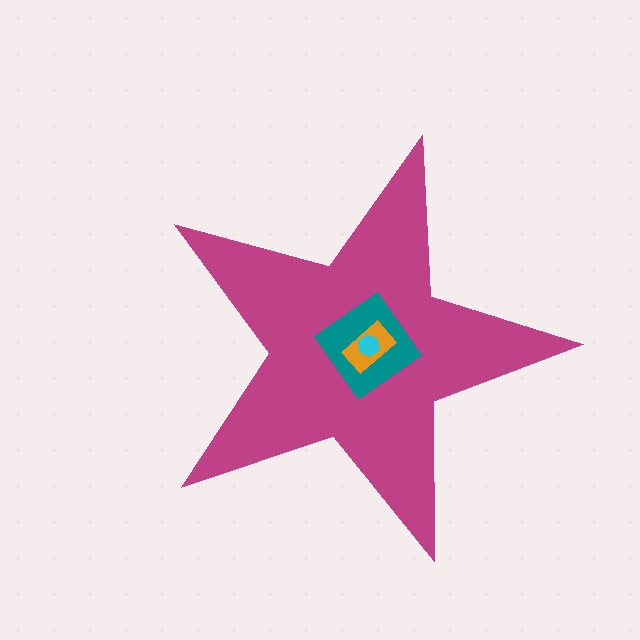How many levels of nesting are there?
4.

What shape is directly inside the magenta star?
The teal diamond.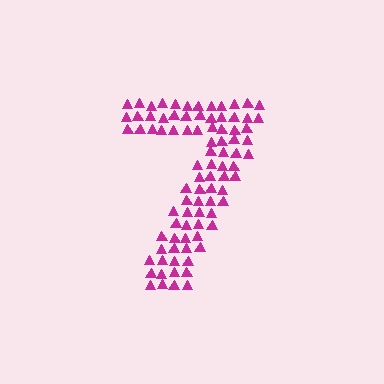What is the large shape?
The large shape is the digit 7.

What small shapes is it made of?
It is made of small triangles.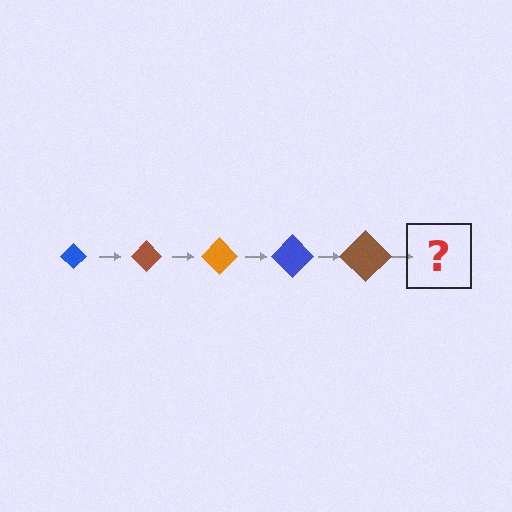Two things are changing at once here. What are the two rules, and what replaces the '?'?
The two rules are that the diamond grows larger each step and the color cycles through blue, brown, and orange. The '?' should be an orange diamond, larger than the previous one.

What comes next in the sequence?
The next element should be an orange diamond, larger than the previous one.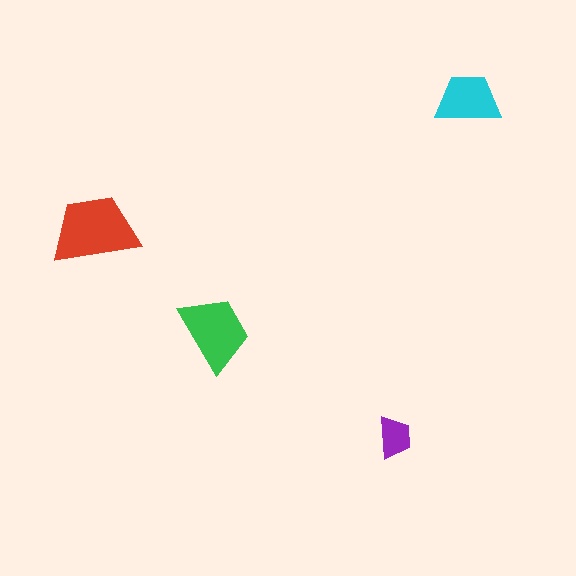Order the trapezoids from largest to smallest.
the red one, the green one, the cyan one, the purple one.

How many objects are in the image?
There are 4 objects in the image.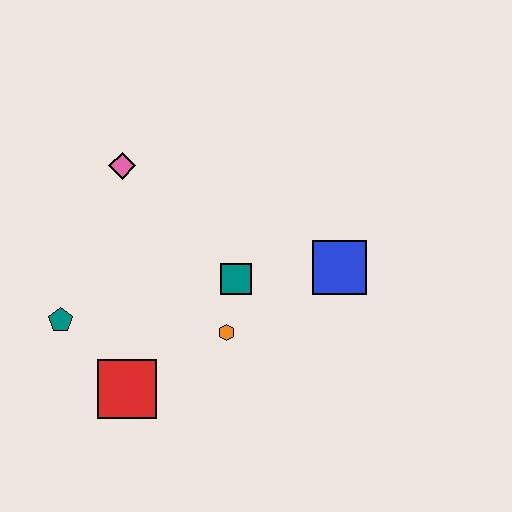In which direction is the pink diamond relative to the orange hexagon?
The pink diamond is above the orange hexagon.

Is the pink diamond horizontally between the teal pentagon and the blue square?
Yes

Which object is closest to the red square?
The teal pentagon is closest to the red square.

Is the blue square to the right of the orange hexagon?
Yes